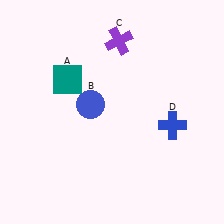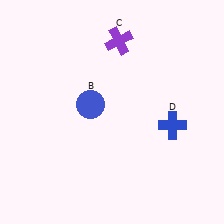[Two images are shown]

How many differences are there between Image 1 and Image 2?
There is 1 difference between the two images.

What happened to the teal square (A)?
The teal square (A) was removed in Image 2. It was in the top-left area of Image 1.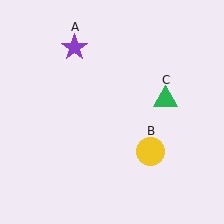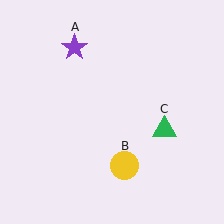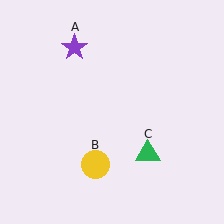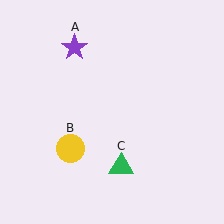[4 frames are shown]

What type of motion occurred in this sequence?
The yellow circle (object B), green triangle (object C) rotated clockwise around the center of the scene.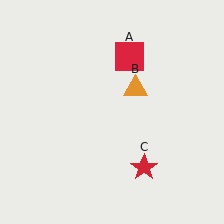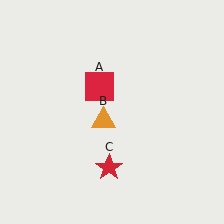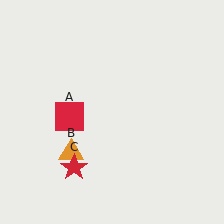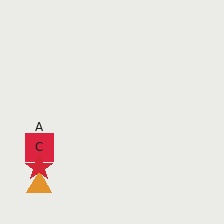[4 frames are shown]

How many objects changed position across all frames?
3 objects changed position: red square (object A), orange triangle (object B), red star (object C).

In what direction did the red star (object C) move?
The red star (object C) moved left.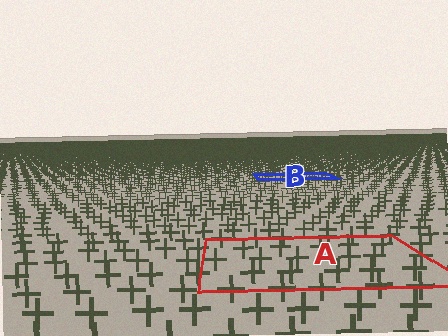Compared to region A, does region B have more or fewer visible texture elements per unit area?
Region B has more texture elements per unit area — they are packed more densely because it is farther away.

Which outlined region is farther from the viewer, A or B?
Region B is farther from the viewer — the texture elements inside it appear smaller and more densely packed.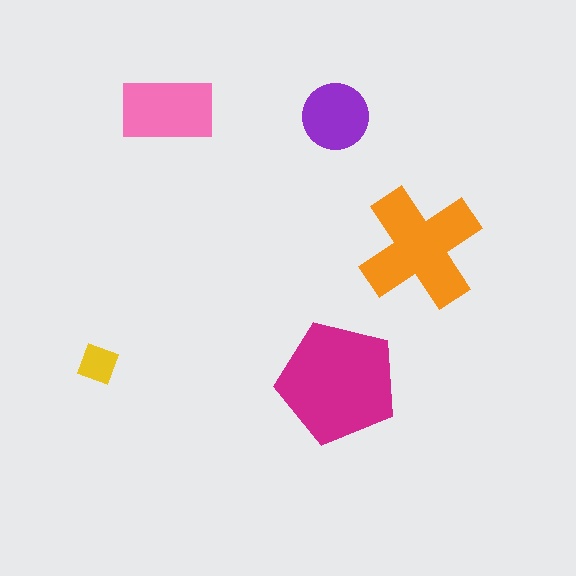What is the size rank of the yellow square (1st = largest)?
5th.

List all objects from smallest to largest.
The yellow square, the purple circle, the pink rectangle, the orange cross, the magenta pentagon.